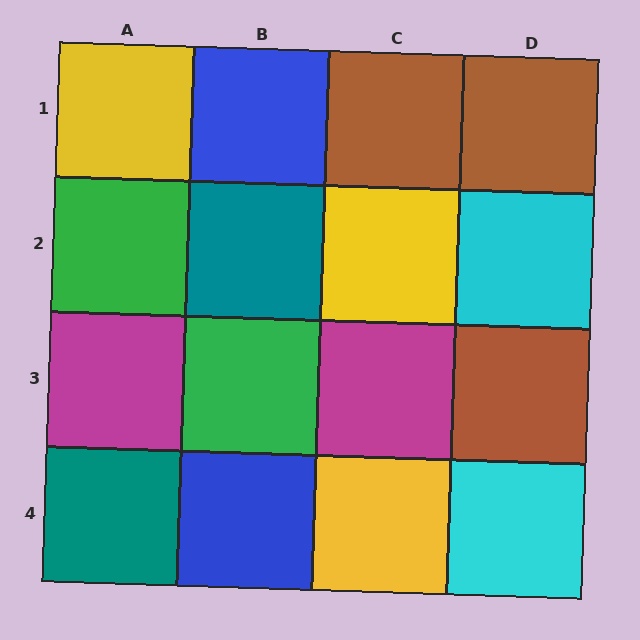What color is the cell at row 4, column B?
Blue.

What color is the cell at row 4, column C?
Yellow.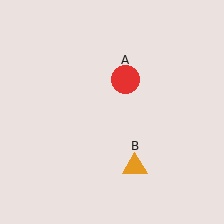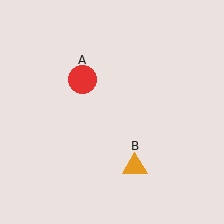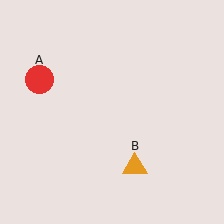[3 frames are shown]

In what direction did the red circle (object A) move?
The red circle (object A) moved left.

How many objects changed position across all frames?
1 object changed position: red circle (object A).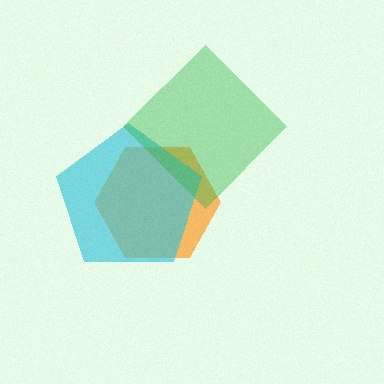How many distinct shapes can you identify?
There are 3 distinct shapes: an orange hexagon, a cyan pentagon, a green diamond.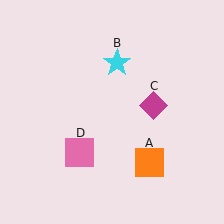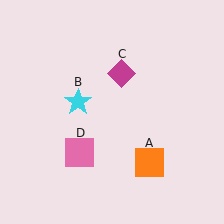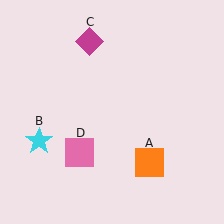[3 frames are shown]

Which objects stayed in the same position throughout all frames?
Orange square (object A) and pink square (object D) remained stationary.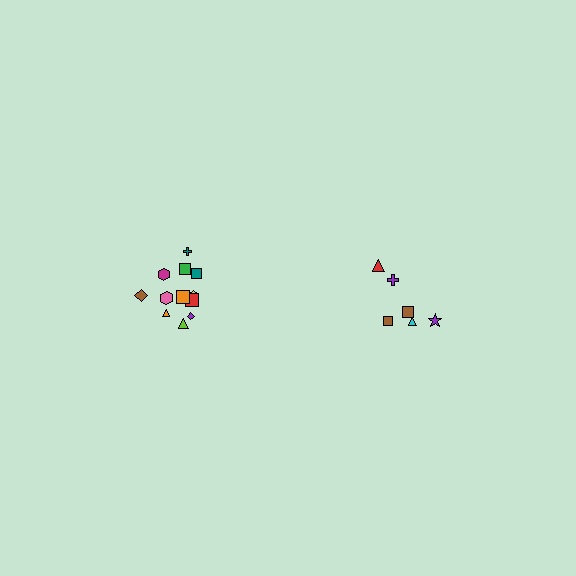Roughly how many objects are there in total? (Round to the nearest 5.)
Roughly 20 objects in total.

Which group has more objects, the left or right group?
The left group.